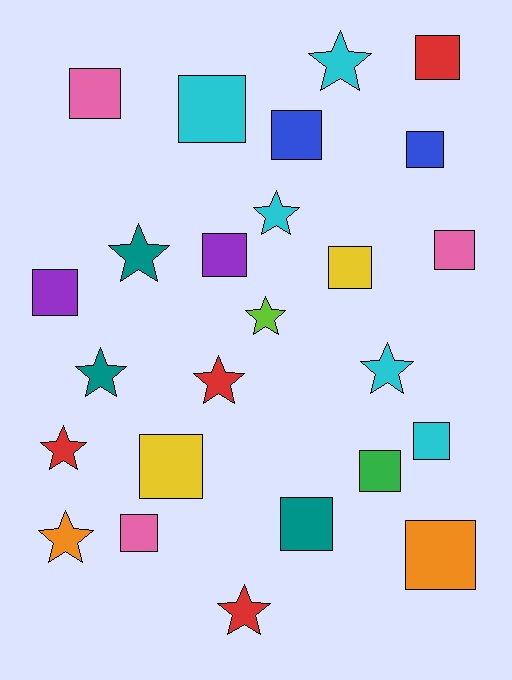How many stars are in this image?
There are 10 stars.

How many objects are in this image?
There are 25 objects.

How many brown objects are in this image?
There are no brown objects.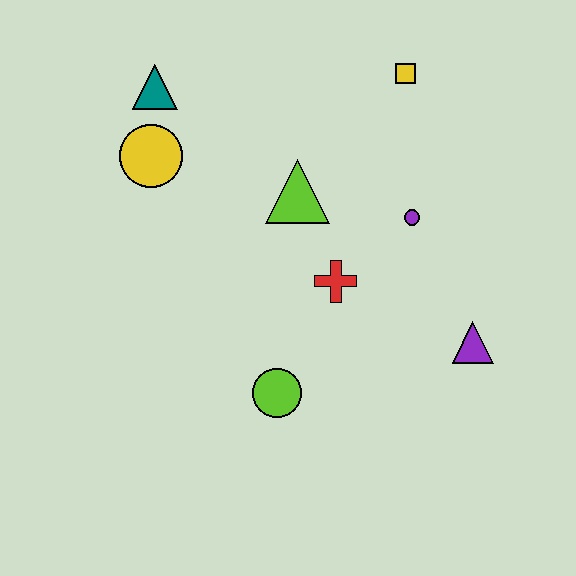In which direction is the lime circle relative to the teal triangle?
The lime circle is below the teal triangle.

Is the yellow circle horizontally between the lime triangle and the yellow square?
No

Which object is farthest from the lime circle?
The yellow square is farthest from the lime circle.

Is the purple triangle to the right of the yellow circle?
Yes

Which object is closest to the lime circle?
The red cross is closest to the lime circle.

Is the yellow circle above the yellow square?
No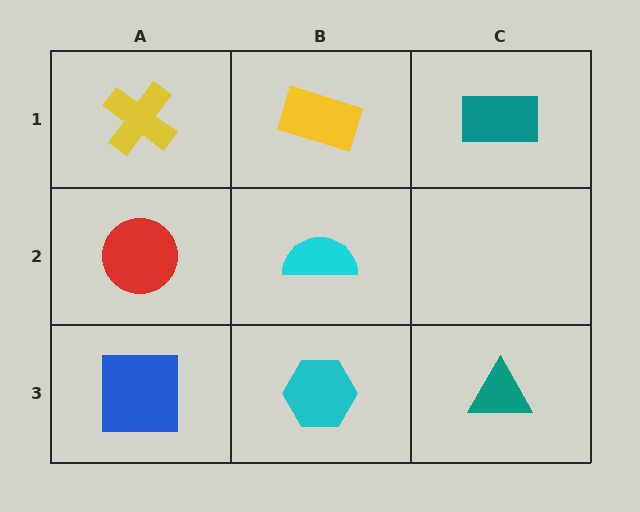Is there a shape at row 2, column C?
No, that cell is empty.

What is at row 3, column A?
A blue square.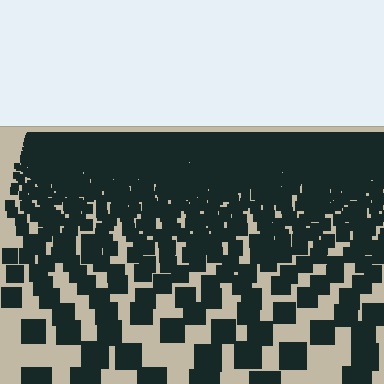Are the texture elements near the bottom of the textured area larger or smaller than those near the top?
Larger. Near the bottom, elements are closer to the viewer and appear at a bigger on-screen size.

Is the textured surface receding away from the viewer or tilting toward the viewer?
The surface is receding away from the viewer. Texture elements get smaller and denser toward the top.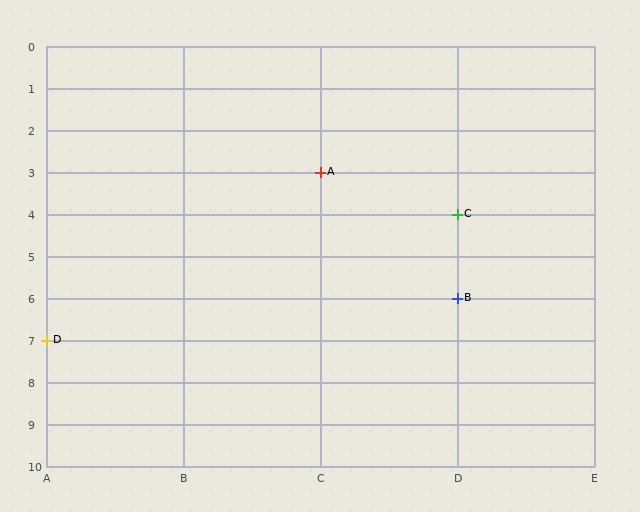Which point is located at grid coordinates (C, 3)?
Point A is at (C, 3).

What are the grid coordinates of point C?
Point C is at grid coordinates (D, 4).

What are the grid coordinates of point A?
Point A is at grid coordinates (C, 3).